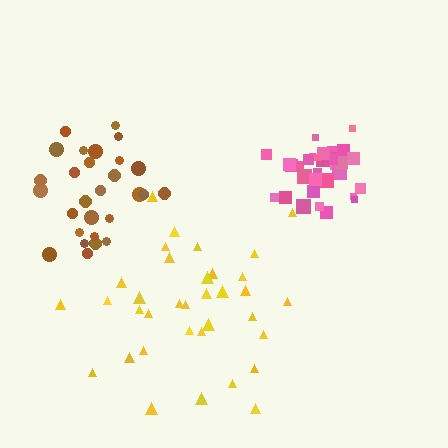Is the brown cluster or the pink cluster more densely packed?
Pink.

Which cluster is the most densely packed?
Pink.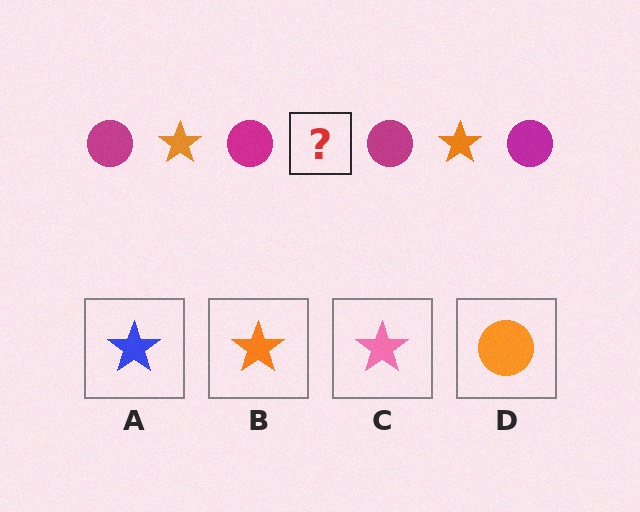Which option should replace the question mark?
Option B.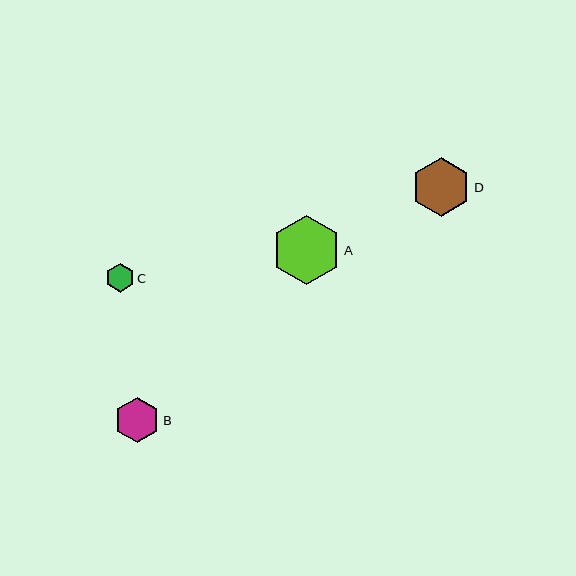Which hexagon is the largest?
Hexagon A is the largest with a size of approximately 69 pixels.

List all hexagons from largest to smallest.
From largest to smallest: A, D, B, C.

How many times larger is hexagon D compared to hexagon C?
Hexagon D is approximately 2.1 times the size of hexagon C.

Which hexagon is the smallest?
Hexagon C is the smallest with a size of approximately 28 pixels.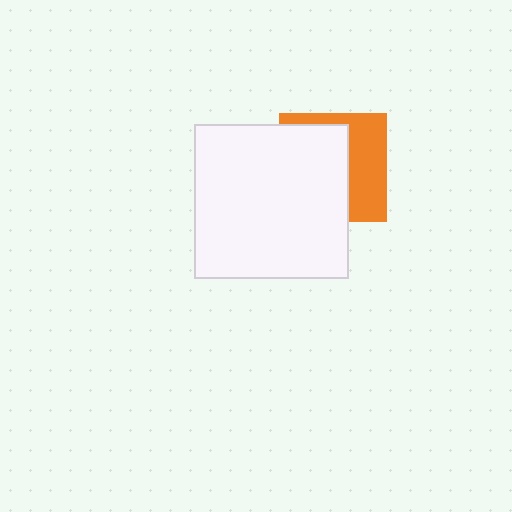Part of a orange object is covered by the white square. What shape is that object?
It is a square.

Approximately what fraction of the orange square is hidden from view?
Roughly 59% of the orange square is hidden behind the white square.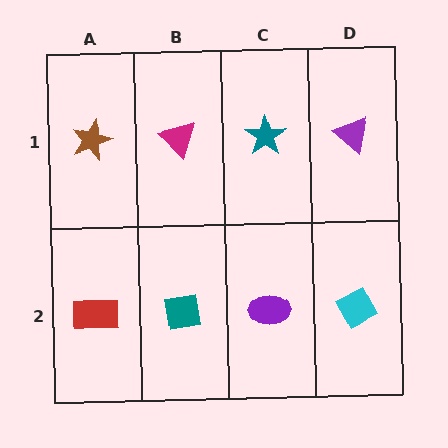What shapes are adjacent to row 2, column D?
A purple triangle (row 1, column D), a purple ellipse (row 2, column C).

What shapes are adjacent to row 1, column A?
A red rectangle (row 2, column A), a magenta triangle (row 1, column B).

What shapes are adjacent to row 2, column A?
A brown star (row 1, column A), a teal square (row 2, column B).